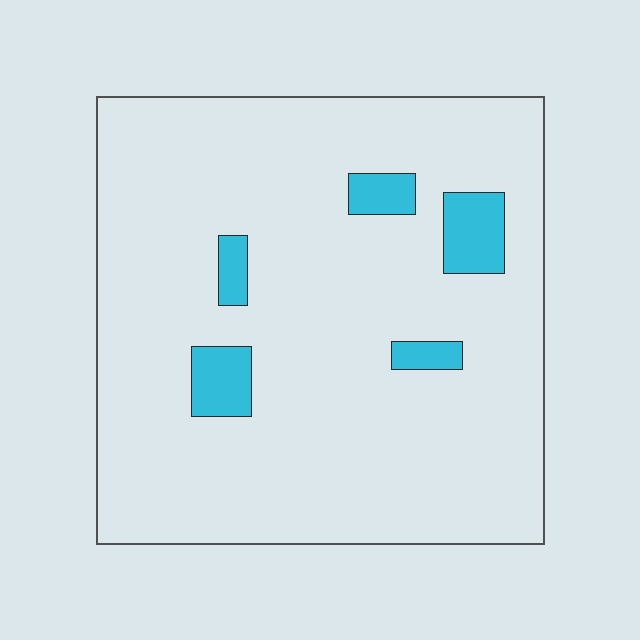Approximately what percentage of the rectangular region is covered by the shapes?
Approximately 10%.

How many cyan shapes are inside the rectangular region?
5.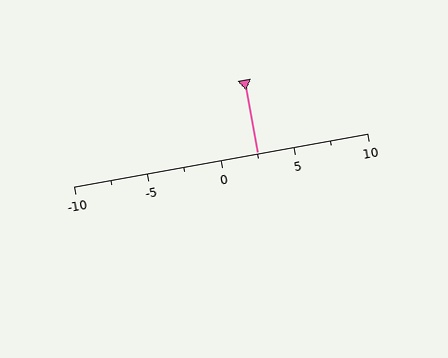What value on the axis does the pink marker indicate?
The marker indicates approximately 2.5.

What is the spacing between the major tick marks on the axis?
The major ticks are spaced 5 apart.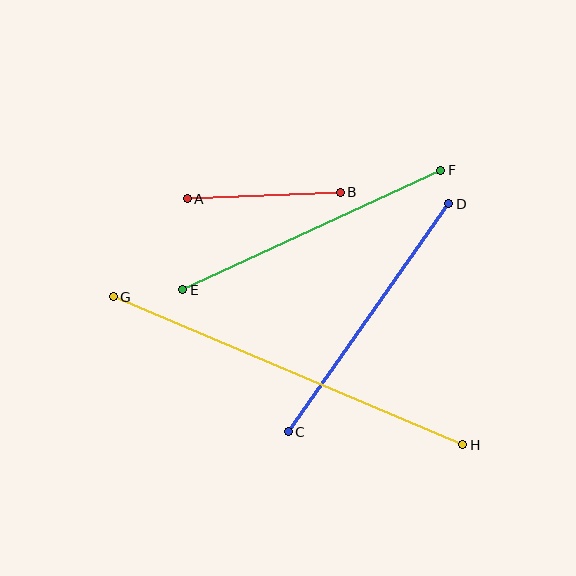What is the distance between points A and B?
The distance is approximately 154 pixels.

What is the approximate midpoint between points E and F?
The midpoint is at approximately (312, 230) pixels.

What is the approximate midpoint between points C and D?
The midpoint is at approximately (369, 318) pixels.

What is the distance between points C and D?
The distance is approximately 279 pixels.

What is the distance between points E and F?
The distance is approximately 284 pixels.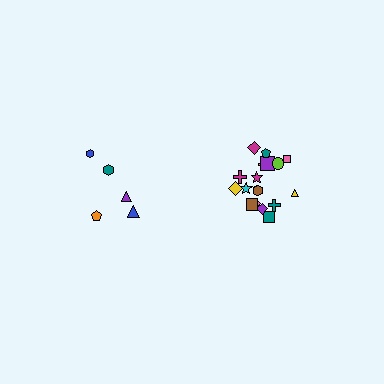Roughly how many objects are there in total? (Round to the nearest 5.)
Roughly 25 objects in total.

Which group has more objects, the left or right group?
The right group.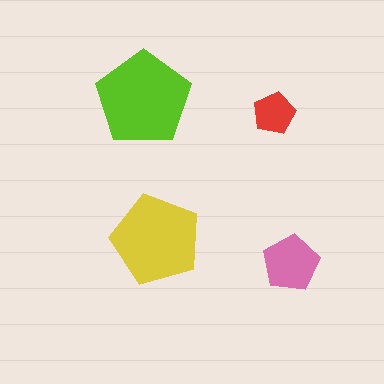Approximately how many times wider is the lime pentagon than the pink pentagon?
About 1.5 times wider.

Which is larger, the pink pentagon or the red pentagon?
The pink one.